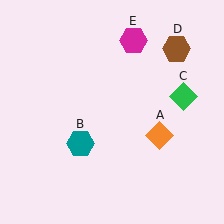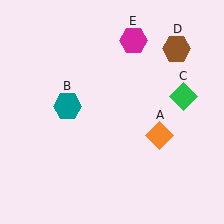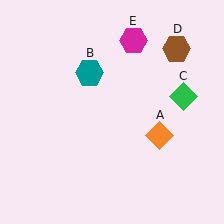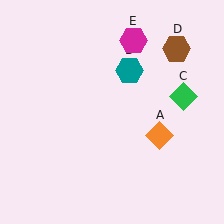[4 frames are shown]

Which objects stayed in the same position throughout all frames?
Orange diamond (object A) and green diamond (object C) and brown hexagon (object D) and magenta hexagon (object E) remained stationary.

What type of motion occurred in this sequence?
The teal hexagon (object B) rotated clockwise around the center of the scene.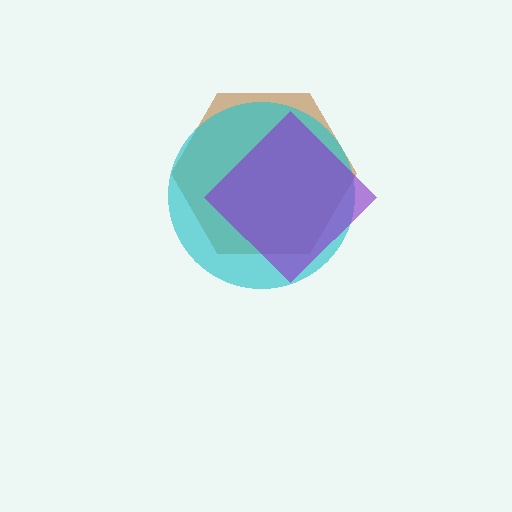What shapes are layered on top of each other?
The layered shapes are: a brown hexagon, a cyan circle, a purple diamond.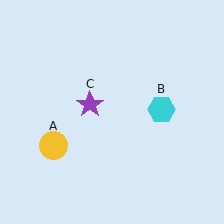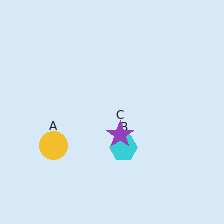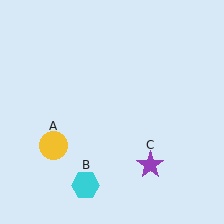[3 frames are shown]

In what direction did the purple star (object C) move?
The purple star (object C) moved down and to the right.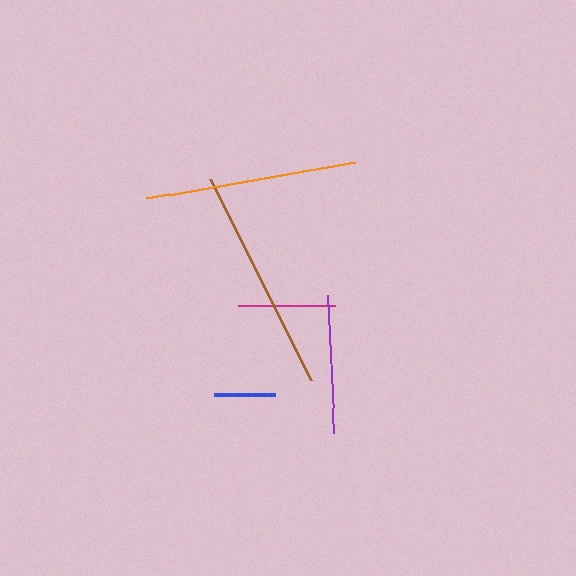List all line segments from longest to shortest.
From longest to shortest: brown, orange, purple, magenta, blue.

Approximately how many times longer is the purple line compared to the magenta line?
The purple line is approximately 1.4 times the length of the magenta line.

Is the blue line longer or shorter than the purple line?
The purple line is longer than the blue line.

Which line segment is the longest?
The brown line is the longest at approximately 225 pixels.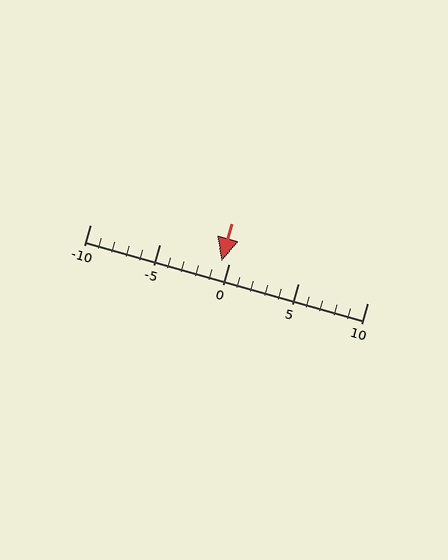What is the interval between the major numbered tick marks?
The major tick marks are spaced 5 units apart.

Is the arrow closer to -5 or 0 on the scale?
The arrow is closer to 0.